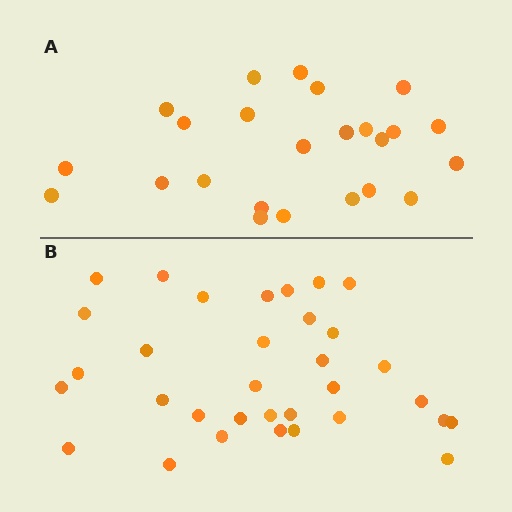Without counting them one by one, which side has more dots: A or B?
Region B (the bottom region) has more dots.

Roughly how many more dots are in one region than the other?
Region B has roughly 8 or so more dots than region A.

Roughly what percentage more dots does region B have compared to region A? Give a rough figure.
About 40% more.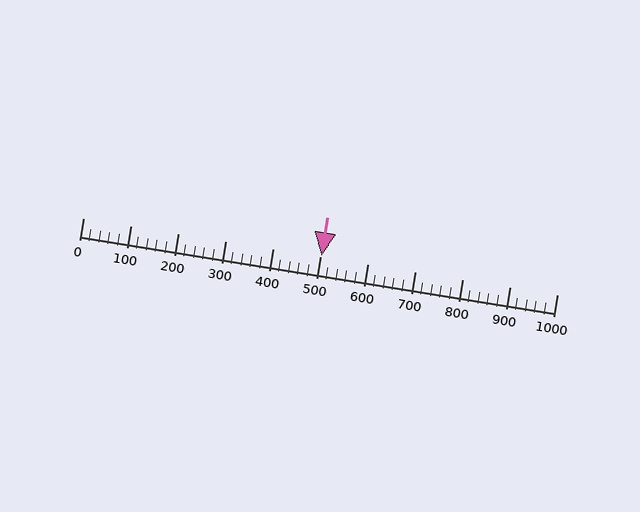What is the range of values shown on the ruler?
The ruler shows values from 0 to 1000.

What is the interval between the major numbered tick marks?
The major tick marks are spaced 100 units apart.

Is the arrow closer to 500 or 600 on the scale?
The arrow is closer to 500.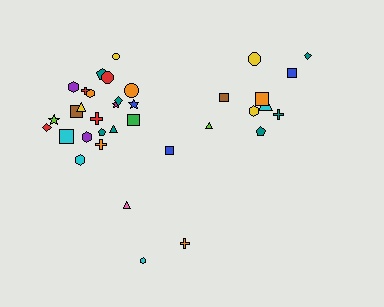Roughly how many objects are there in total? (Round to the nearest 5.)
Roughly 35 objects in total.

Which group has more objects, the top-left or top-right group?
The top-left group.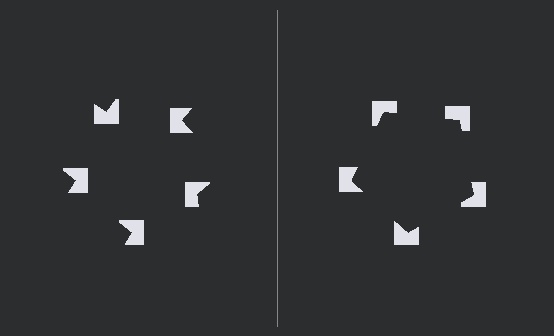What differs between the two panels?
The notched squares are positioned identically on both sides; only the wedge orientations differ. On the right they align to a pentagon; on the left they are misaligned.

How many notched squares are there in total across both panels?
10 — 5 on each side.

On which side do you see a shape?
An illusory pentagon appears on the right side. On the left side the wedge cuts are rotated, so no coherent shape forms.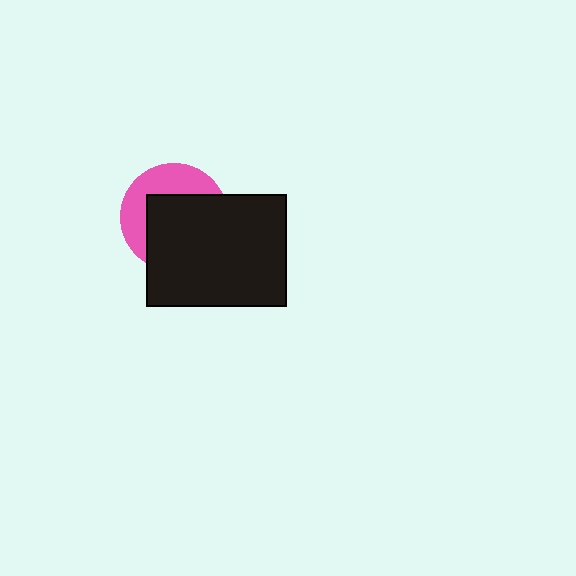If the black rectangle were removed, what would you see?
You would see the complete pink circle.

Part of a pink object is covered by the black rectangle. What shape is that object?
It is a circle.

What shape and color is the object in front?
The object in front is a black rectangle.